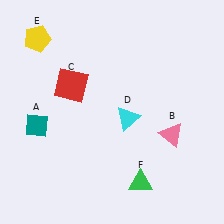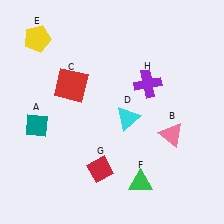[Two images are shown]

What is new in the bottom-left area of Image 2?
A red diamond (G) was added in the bottom-left area of Image 2.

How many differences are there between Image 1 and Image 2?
There are 2 differences between the two images.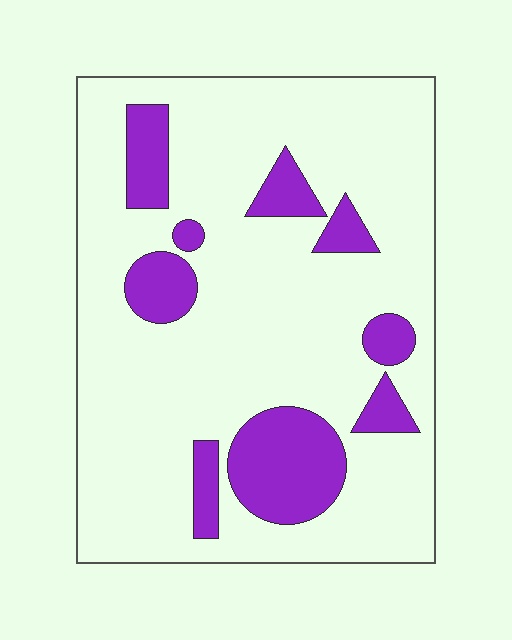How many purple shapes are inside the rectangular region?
9.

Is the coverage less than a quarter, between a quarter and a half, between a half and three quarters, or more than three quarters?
Less than a quarter.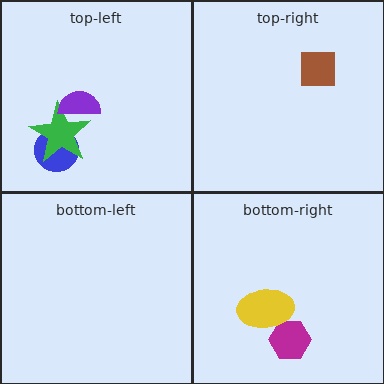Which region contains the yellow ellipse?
The bottom-right region.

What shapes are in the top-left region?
The blue circle, the green star, the purple semicircle.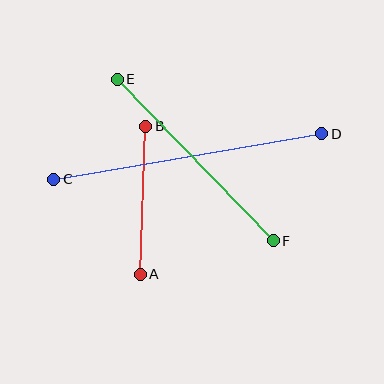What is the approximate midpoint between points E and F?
The midpoint is at approximately (195, 160) pixels.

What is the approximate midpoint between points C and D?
The midpoint is at approximately (188, 157) pixels.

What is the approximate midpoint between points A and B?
The midpoint is at approximately (143, 200) pixels.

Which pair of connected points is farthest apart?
Points C and D are farthest apart.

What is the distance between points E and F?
The distance is approximately 225 pixels.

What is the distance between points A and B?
The distance is approximately 148 pixels.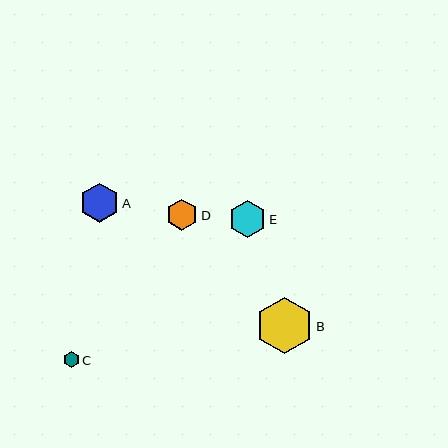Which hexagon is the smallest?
Hexagon C is the smallest with a size of approximately 16 pixels.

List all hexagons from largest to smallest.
From largest to smallest: B, A, E, D, C.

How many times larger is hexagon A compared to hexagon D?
Hexagon A is approximately 1.2 times the size of hexagon D.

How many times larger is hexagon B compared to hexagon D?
Hexagon B is approximately 1.8 times the size of hexagon D.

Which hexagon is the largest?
Hexagon B is the largest with a size of approximately 57 pixels.